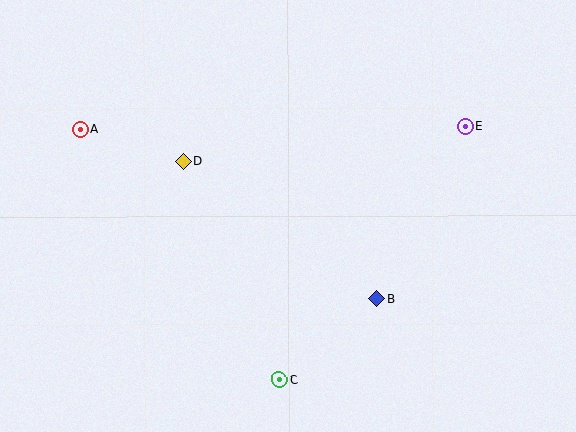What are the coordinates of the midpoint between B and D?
The midpoint between B and D is at (280, 230).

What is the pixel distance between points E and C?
The distance between E and C is 314 pixels.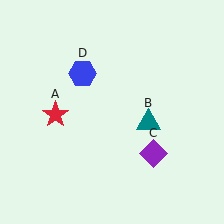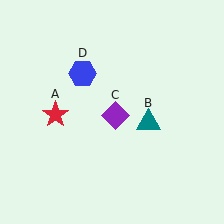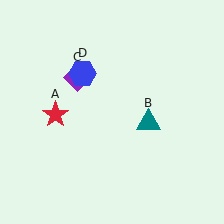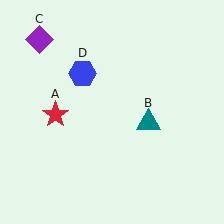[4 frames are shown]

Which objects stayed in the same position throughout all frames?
Red star (object A) and teal triangle (object B) and blue hexagon (object D) remained stationary.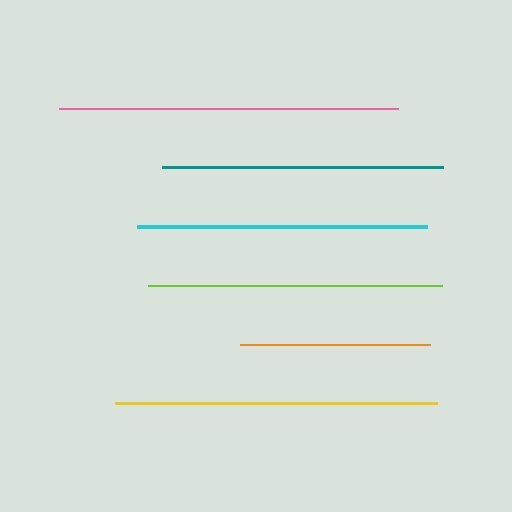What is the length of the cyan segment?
The cyan segment is approximately 290 pixels long.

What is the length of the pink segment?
The pink segment is approximately 339 pixels long.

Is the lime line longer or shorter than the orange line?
The lime line is longer than the orange line.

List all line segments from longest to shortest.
From longest to shortest: pink, yellow, lime, cyan, teal, orange.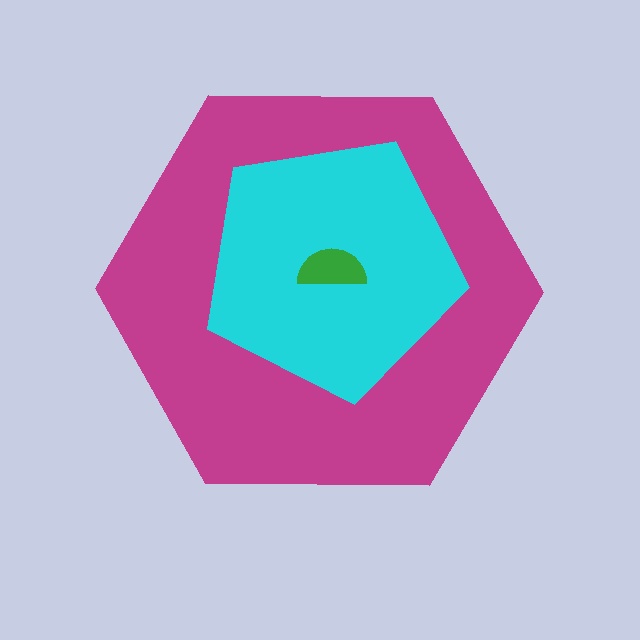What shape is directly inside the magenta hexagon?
The cyan pentagon.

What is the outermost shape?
The magenta hexagon.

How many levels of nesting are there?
3.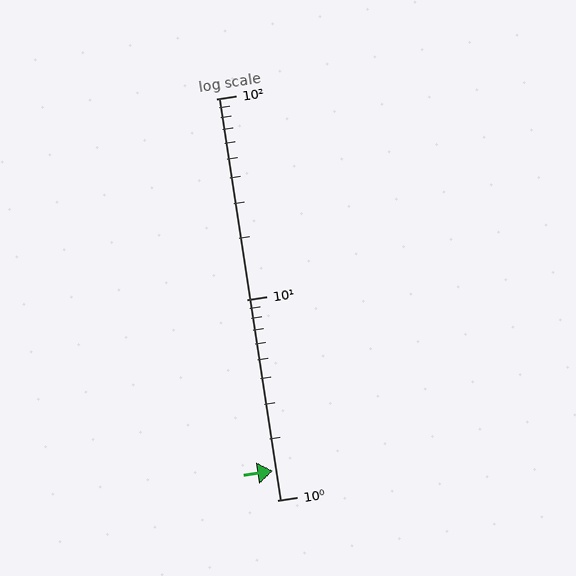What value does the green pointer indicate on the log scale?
The pointer indicates approximately 1.4.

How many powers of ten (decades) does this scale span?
The scale spans 2 decades, from 1 to 100.